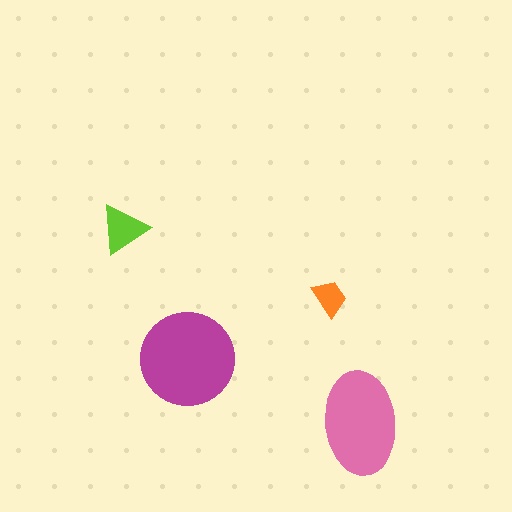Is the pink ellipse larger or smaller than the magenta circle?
Smaller.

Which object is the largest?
The magenta circle.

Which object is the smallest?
The orange trapezoid.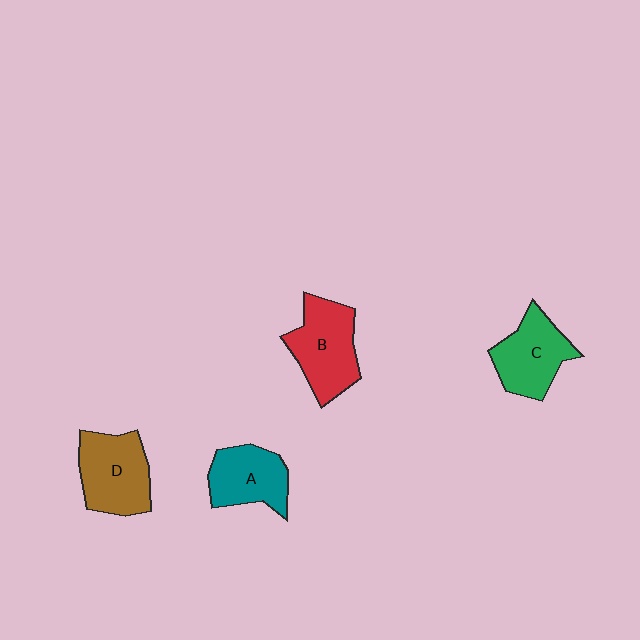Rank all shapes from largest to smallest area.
From largest to smallest: B (red), D (brown), C (green), A (teal).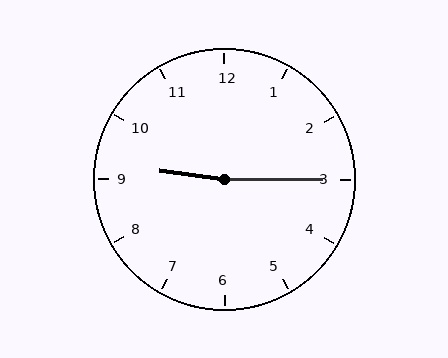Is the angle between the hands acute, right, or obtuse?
It is obtuse.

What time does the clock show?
9:15.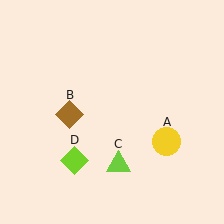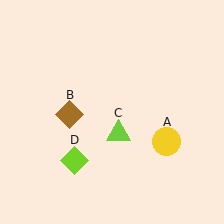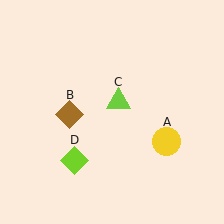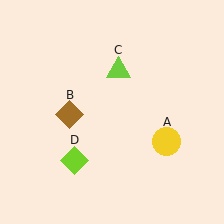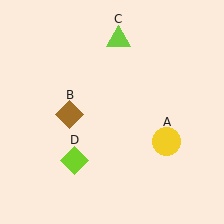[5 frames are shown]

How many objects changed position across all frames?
1 object changed position: lime triangle (object C).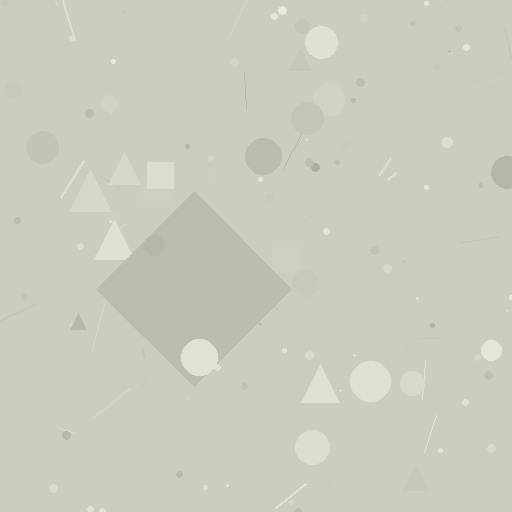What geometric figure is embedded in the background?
A diamond is embedded in the background.